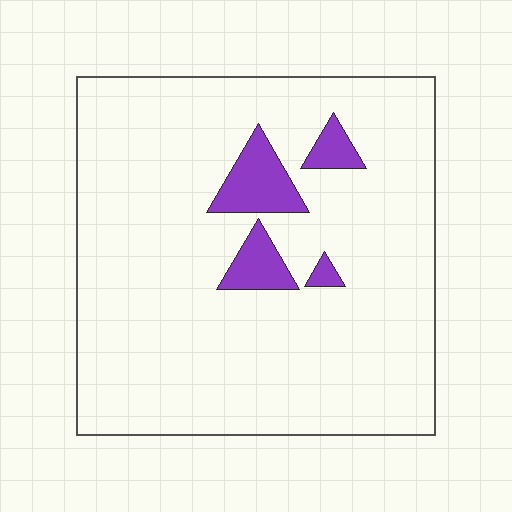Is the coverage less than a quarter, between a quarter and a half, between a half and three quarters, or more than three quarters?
Less than a quarter.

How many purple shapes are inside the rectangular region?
4.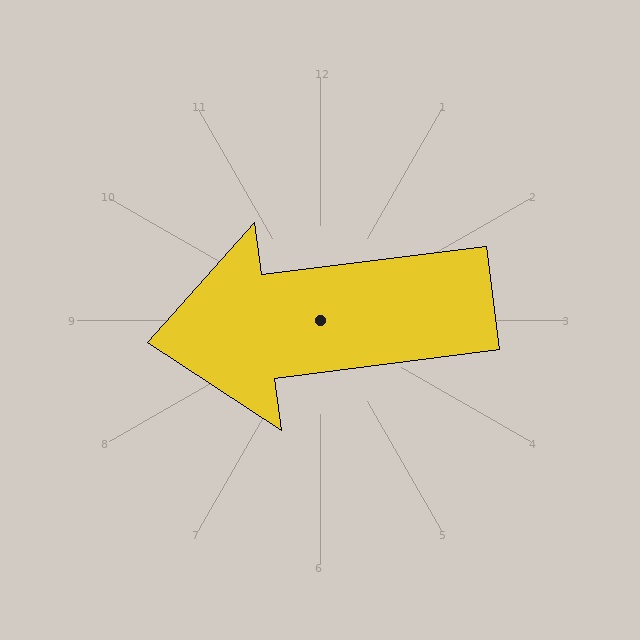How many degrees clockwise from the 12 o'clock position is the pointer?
Approximately 263 degrees.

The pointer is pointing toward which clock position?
Roughly 9 o'clock.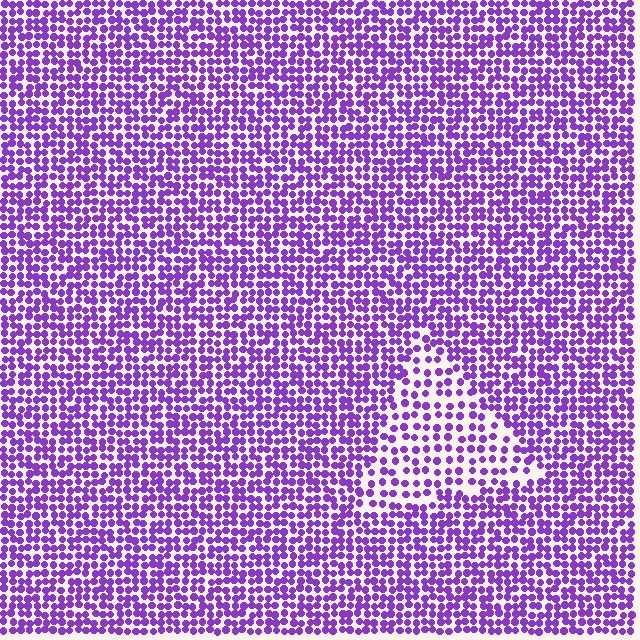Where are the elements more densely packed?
The elements are more densely packed outside the triangle boundary.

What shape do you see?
I see a triangle.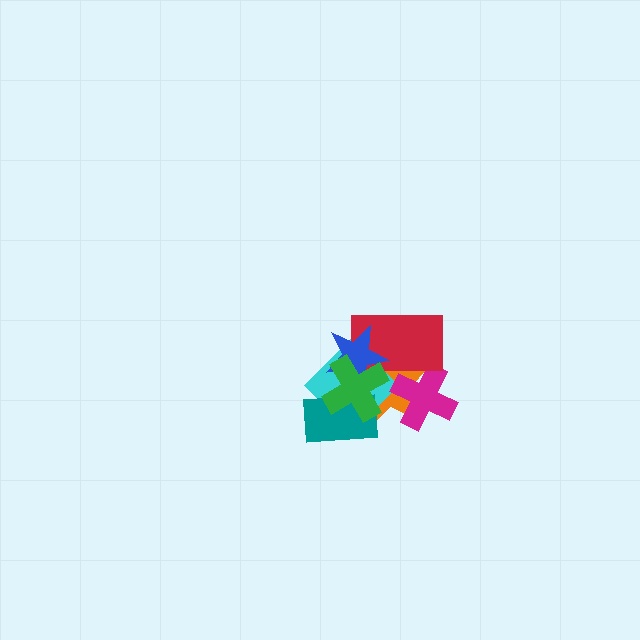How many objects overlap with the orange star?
6 objects overlap with the orange star.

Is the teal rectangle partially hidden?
Yes, it is partially covered by another shape.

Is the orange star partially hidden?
Yes, it is partially covered by another shape.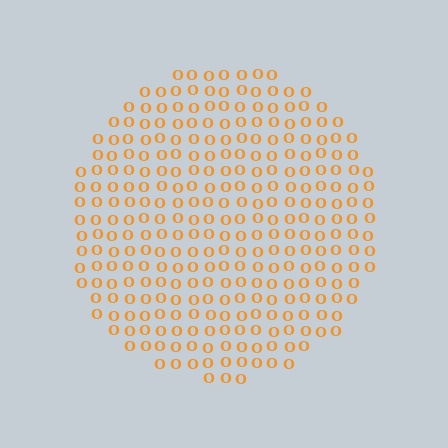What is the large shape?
The large shape is a circle.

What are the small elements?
The small elements are letter O's.